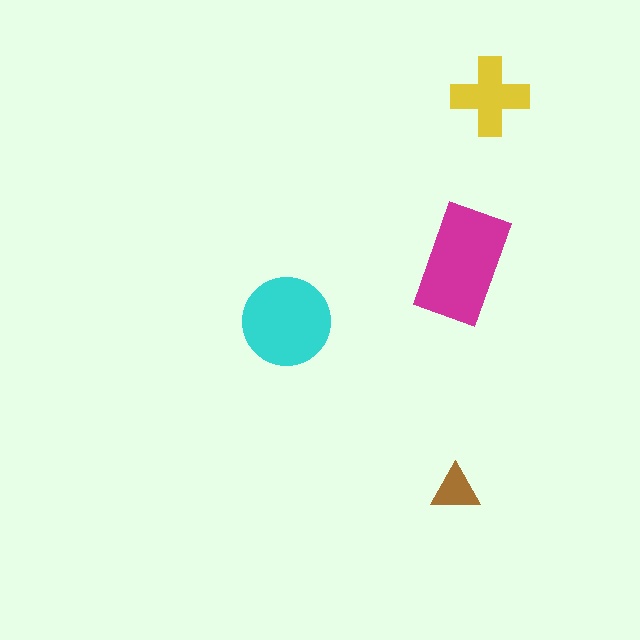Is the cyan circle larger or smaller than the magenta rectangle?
Smaller.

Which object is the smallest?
The brown triangle.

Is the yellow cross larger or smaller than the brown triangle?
Larger.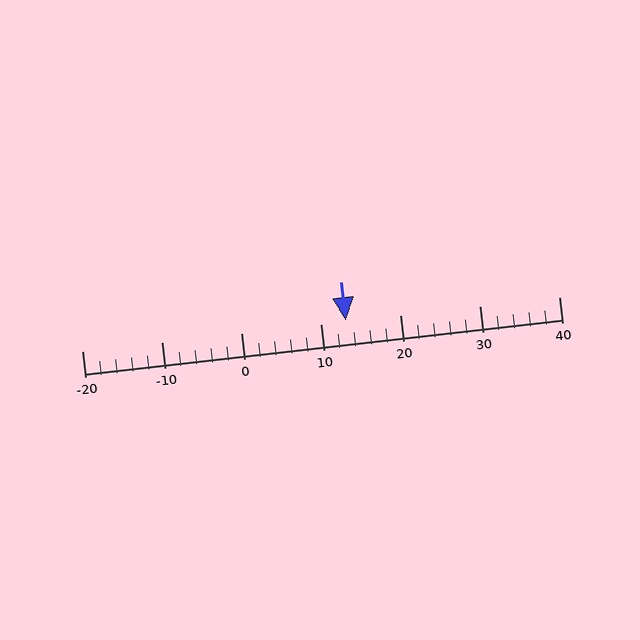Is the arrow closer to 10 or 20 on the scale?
The arrow is closer to 10.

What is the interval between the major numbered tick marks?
The major tick marks are spaced 10 units apart.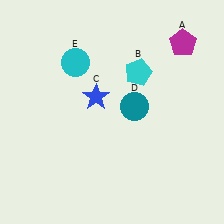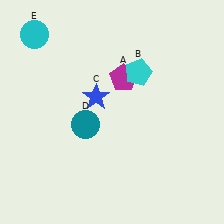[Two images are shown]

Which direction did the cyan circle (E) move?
The cyan circle (E) moved left.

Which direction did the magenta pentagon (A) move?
The magenta pentagon (A) moved left.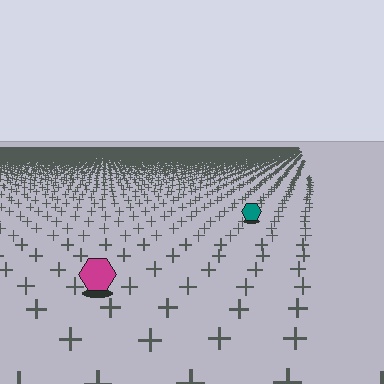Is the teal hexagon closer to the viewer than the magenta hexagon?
No. The magenta hexagon is closer — you can tell from the texture gradient: the ground texture is coarser near it.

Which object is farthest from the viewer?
The teal hexagon is farthest from the viewer. It appears smaller and the ground texture around it is denser.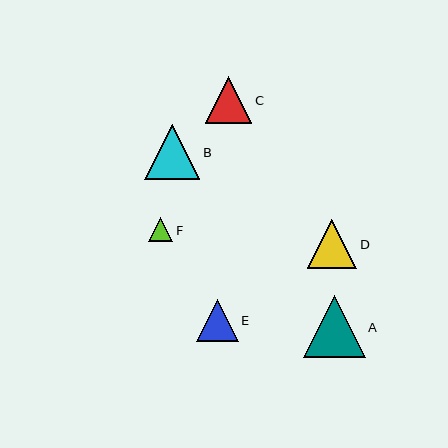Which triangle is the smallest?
Triangle F is the smallest with a size of approximately 24 pixels.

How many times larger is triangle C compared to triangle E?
Triangle C is approximately 1.1 times the size of triangle E.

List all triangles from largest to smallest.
From largest to smallest: A, B, D, C, E, F.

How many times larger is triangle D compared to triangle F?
Triangle D is approximately 2.1 times the size of triangle F.